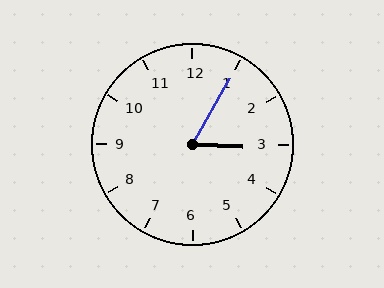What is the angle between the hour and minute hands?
Approximately 62 degrees.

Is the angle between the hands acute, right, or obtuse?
It is acute.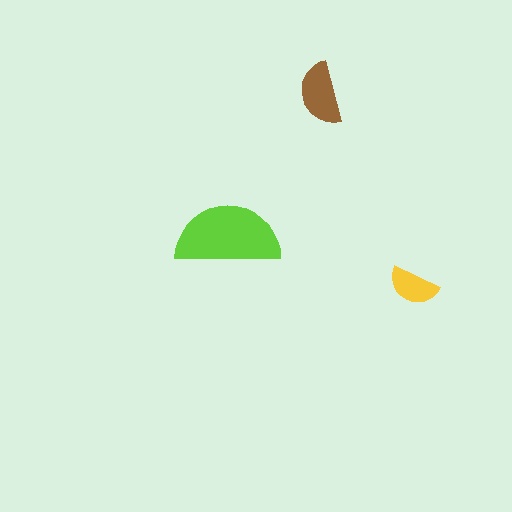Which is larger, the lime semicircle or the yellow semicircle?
The lime one.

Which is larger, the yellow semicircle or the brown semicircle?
The brown one.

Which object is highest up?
The brown semicircle is topmost.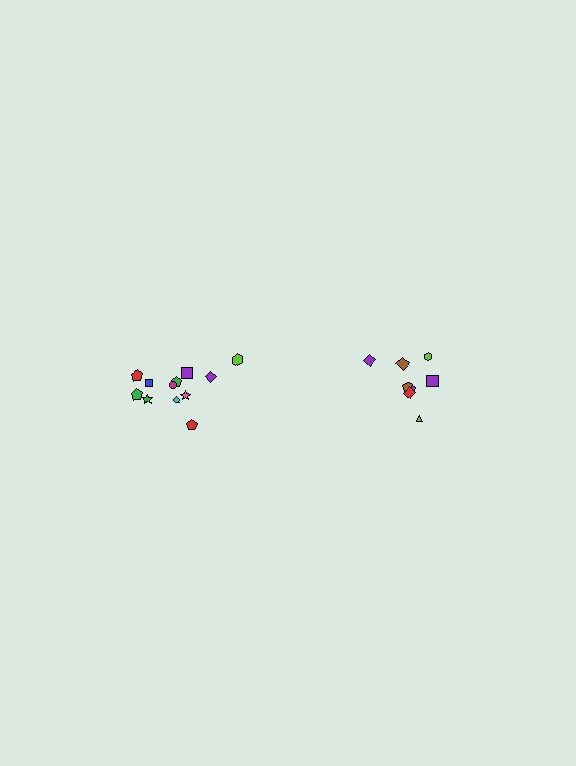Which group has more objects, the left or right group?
The left group.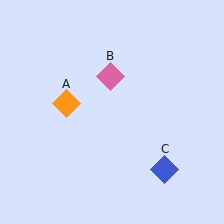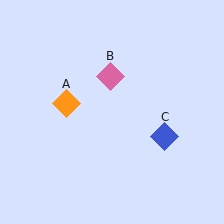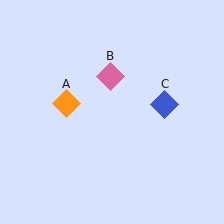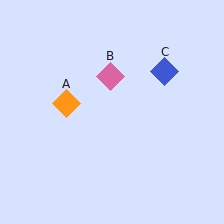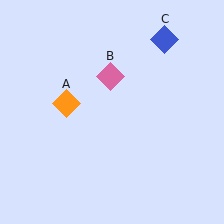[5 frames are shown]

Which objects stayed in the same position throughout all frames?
Orange diamond (object A) and pink diamond (object B) remained stationary.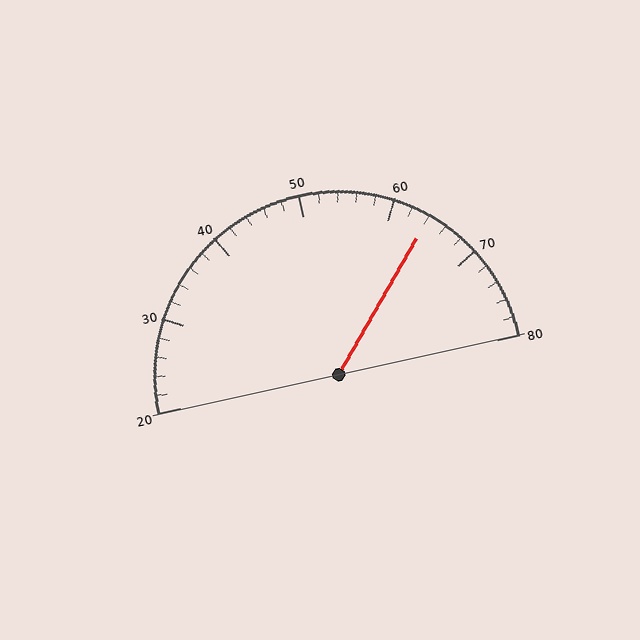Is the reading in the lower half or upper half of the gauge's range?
The reading is in the upper half of the range (20 to 80).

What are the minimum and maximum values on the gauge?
The gauge ranges from 20 to 80.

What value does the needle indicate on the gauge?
The needle indicates approximately 64.